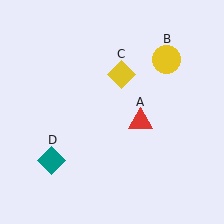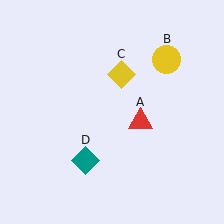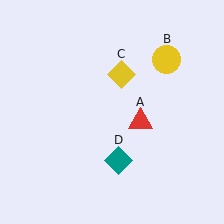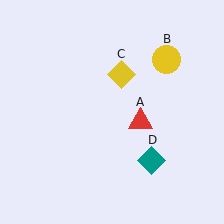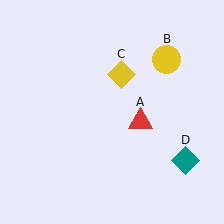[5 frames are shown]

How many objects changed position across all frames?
1 object changed position: teal diamond (object D).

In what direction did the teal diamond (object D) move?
The teal diamond (object D) moved right.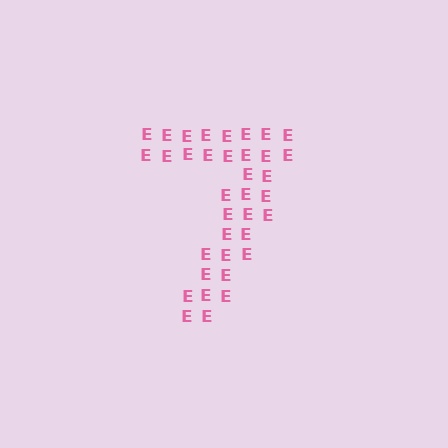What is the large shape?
The large shape is the digit 7.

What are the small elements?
The small elements are letter E's.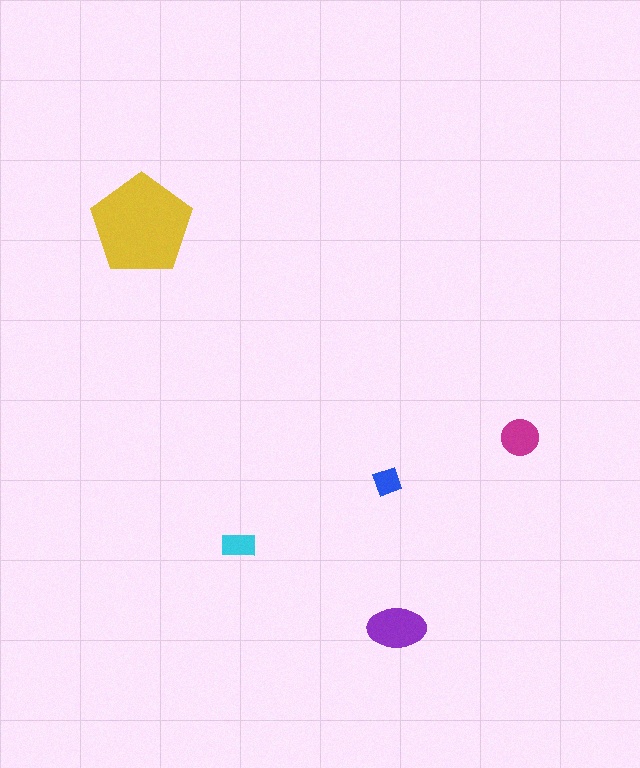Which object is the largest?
The yellow pentagon.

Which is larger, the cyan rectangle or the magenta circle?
The magenta circle.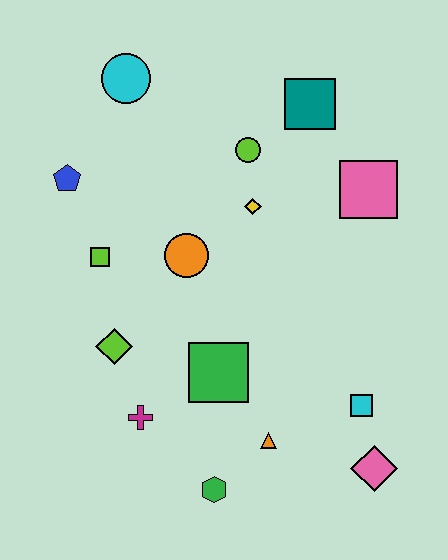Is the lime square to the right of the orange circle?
No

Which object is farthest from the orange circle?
The pink diamond is farthest from the orange circle.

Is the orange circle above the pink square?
No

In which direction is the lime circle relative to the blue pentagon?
The lime circle is to the right of the blue pentagon.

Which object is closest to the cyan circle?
The blue pentagon is closest to the cyan circle.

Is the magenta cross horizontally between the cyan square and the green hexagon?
No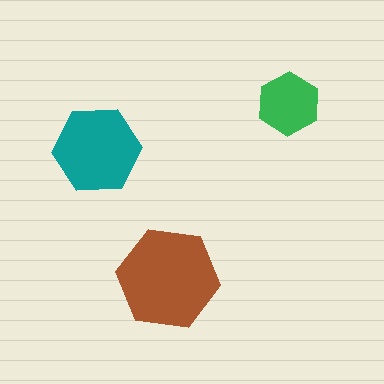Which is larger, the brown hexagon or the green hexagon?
The brown one.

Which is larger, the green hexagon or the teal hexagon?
The teal one.